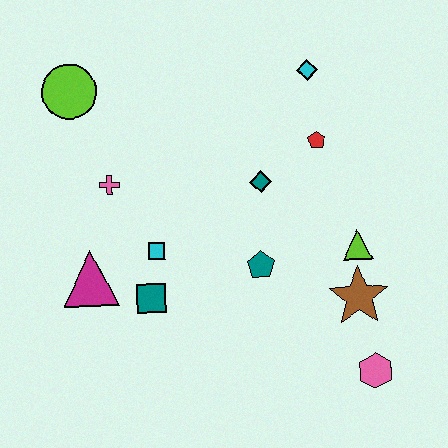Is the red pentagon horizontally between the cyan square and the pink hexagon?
Yes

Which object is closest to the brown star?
The lime triangle is closest to the brown star.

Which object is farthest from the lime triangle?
The lime circle is farthest from the lime triangle.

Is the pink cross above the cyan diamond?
No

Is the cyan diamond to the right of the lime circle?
Yes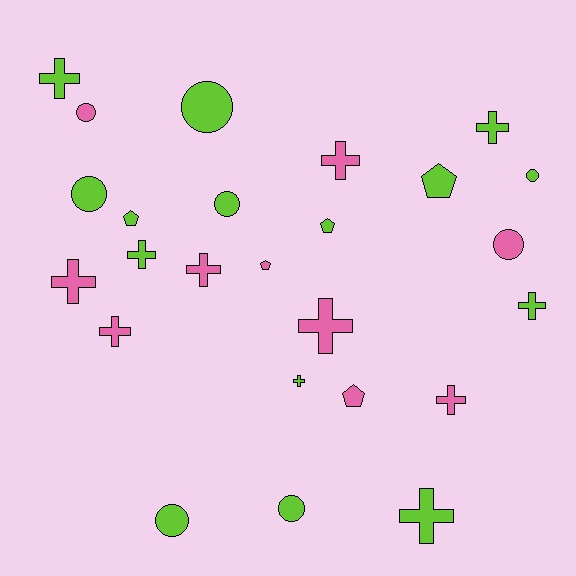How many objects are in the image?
There are 25 objects.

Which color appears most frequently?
Lime, with 15 objects.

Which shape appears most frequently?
Cross, with 12 objects.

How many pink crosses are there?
There are 6 pink crosses.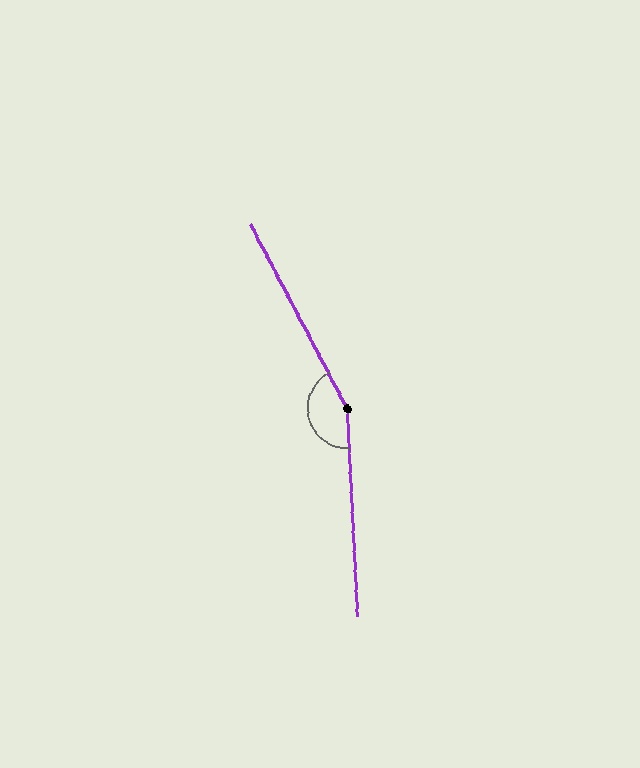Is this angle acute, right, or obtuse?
It is obtuse.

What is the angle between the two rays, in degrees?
Approximately 155 degrees.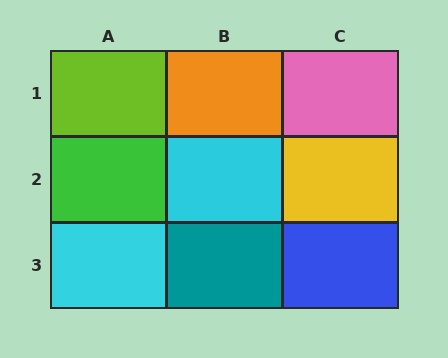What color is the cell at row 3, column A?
Cyan.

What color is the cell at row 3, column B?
Teal.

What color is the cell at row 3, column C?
Blue.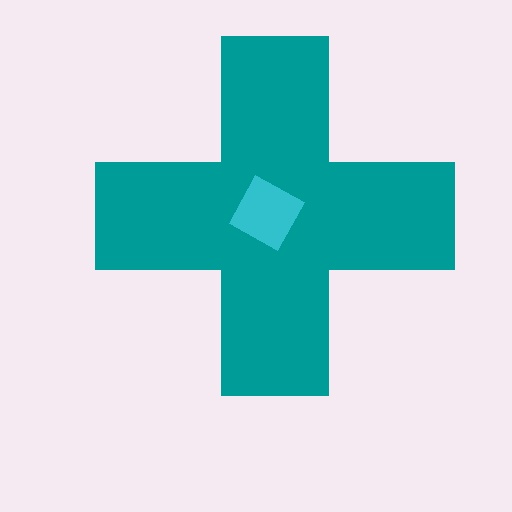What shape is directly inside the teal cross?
The cyan diamond.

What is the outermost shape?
The teal cross.